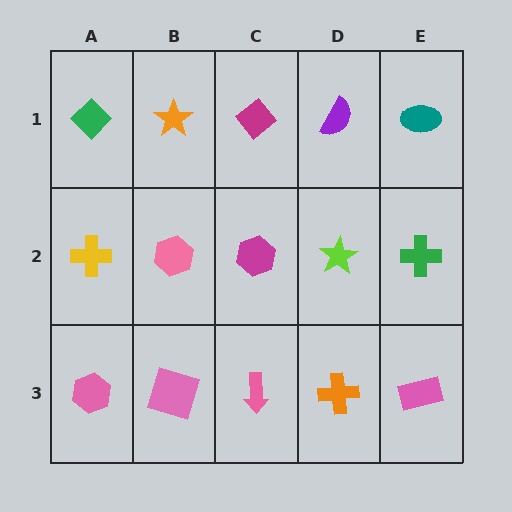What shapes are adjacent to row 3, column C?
A magenta hexagon (row 2, column C), a pink square (row 3, column B), an orange cross (row 3, column D).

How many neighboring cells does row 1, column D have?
3.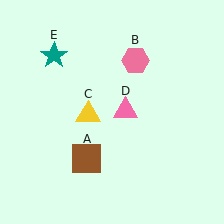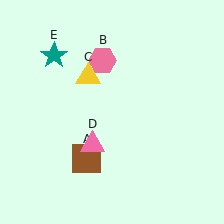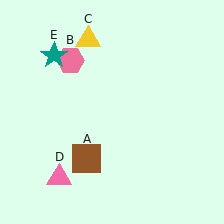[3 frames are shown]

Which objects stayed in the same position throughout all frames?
Brown square (object A) and teal star (object E) remained stationary.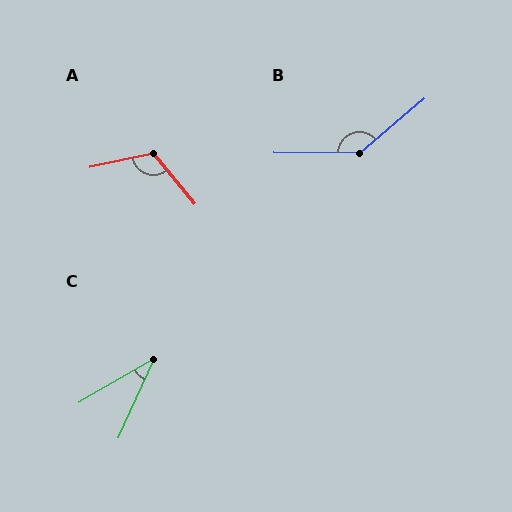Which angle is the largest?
B, at approximately 139 degrees.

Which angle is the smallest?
C, at approximately 35 degrees.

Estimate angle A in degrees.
Approximately 117 degrees.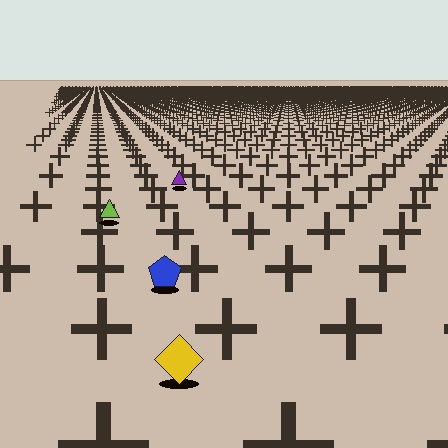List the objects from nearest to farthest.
From nearest to farthest: the yellow diamond, the blue pentagon, the lime triangle, the purple triangle.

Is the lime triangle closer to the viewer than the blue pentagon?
No. The blue pentagon is closer — you can tell from the texture gradient: the ground texture is coarser near it.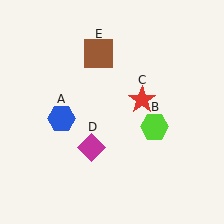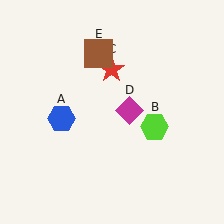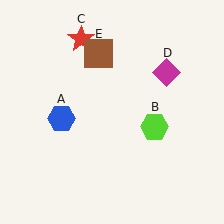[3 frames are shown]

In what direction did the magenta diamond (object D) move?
The magenta diamond (object D) moved up and to the right.